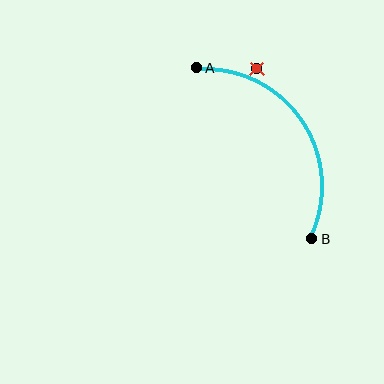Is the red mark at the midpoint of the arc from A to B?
No — the red mark does not lie on the arc at all. It sits slightly outside the curve.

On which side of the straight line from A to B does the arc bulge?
The arc bulges above and to the right of the straight line connecting A and B.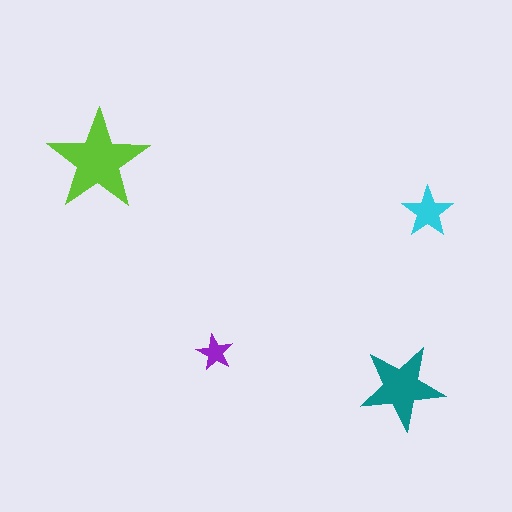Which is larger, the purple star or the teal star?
The teal one.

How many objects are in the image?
There are 4 objects in the image.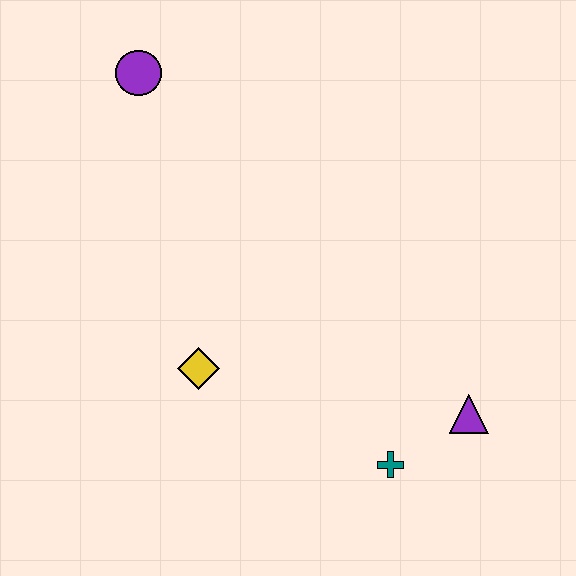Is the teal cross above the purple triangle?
No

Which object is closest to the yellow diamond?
The teal cross is closest to the yellow diamond.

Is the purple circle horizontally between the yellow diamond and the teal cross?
No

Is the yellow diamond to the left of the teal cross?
Yes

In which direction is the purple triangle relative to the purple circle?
The purple triangle is below the purple circle.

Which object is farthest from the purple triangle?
The purple circle is farthest from the purple triangle.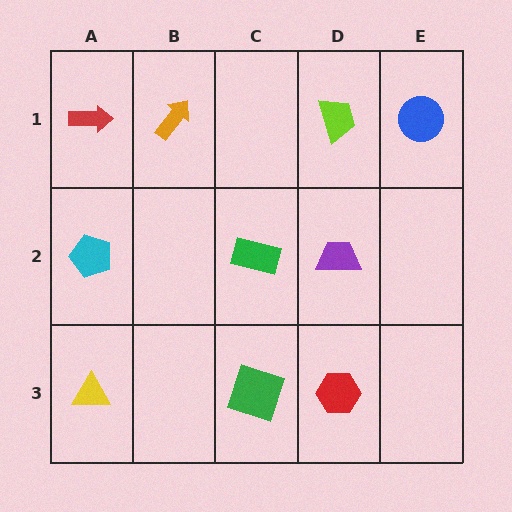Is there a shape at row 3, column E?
No, that cell is empty.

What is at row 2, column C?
A green rectangle.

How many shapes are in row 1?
4 shapes.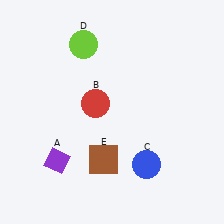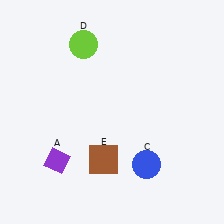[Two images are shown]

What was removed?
The red circle (B) was removed in Image 2.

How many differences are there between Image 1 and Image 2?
There is 1 difference between the two images.